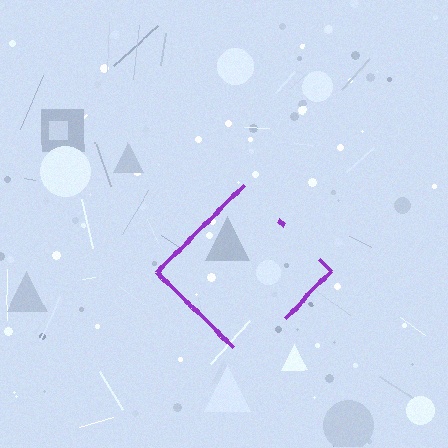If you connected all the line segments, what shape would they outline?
They would outline a diamond.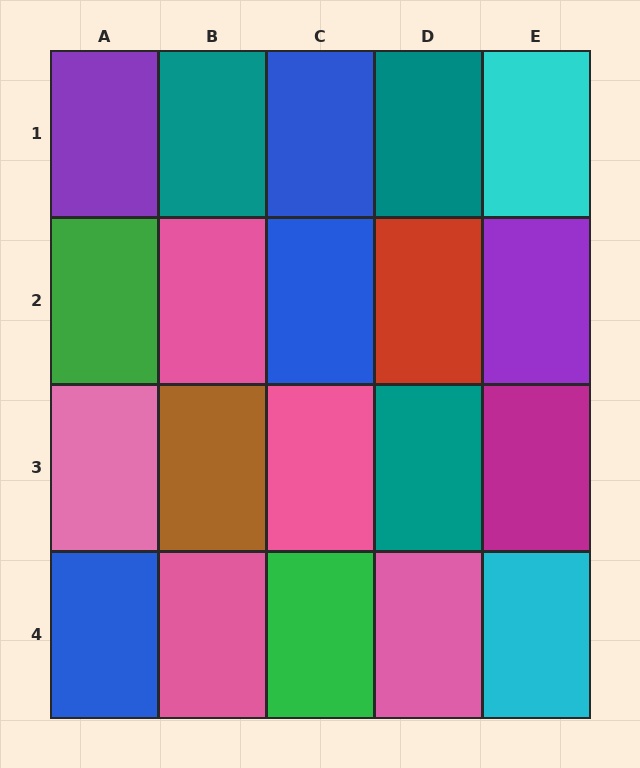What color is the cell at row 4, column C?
Green.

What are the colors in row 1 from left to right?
Purple, teal, blue, teal, cyan.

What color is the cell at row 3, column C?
Pink.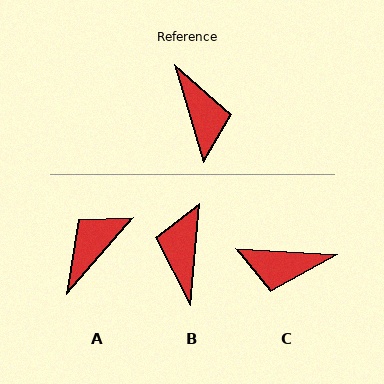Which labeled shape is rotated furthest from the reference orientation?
B, about 159 degrees away.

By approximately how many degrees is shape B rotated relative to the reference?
Approximately 159 degrees counter-clockwise.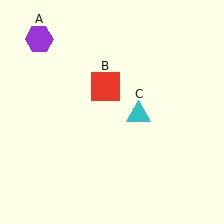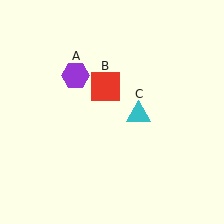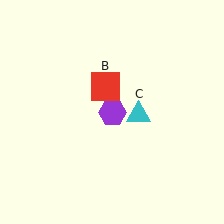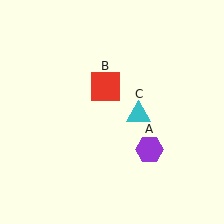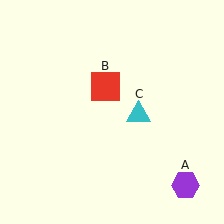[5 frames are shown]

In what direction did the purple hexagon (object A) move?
The purple hexagon (object A) moved down and to the right.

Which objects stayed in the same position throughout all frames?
Red square (object B) and cyan triangle (object C) remained stationary.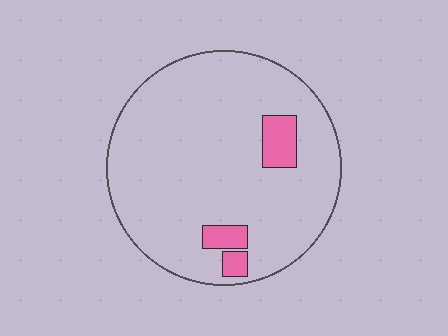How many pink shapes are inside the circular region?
3.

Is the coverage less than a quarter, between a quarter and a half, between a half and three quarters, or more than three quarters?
Less than a quarter.